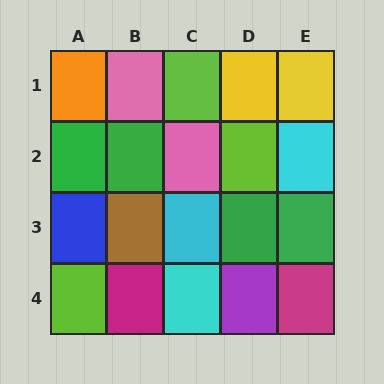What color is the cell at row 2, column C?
Pink.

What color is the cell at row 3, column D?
Green.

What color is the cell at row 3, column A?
Blue.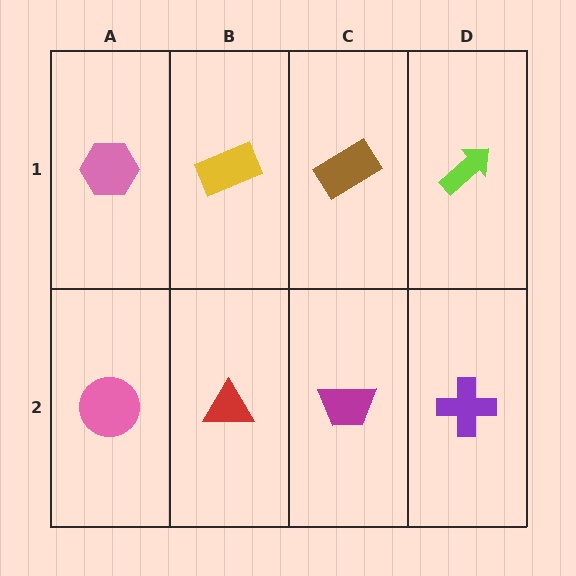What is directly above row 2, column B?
A yellow rectangle.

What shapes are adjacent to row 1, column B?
A red triangle (row 2, column B), a pink hexagon (row 1, column A), a brown rectangle (row 1, column C).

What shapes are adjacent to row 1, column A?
A pink circle (row 2, column A), a yellow rectangle (row 1, column B).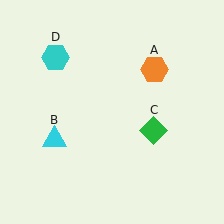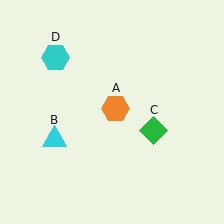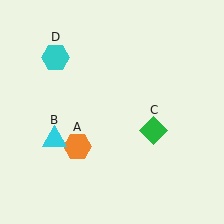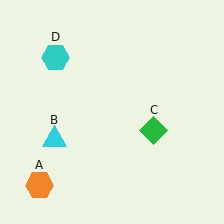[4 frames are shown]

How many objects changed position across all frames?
1 object changed position: orange hexagon (object A).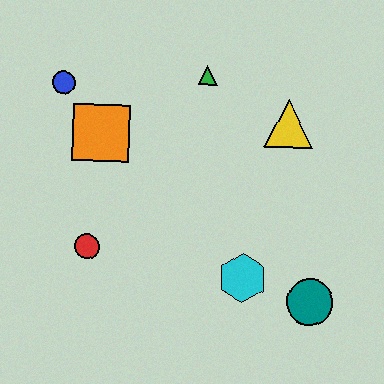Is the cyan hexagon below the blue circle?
Yes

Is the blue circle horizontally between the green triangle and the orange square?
No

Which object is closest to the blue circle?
The orange square is closest to the blue circle.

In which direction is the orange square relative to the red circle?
The orange square is above the red circle.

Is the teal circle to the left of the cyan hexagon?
No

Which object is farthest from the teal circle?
The blue circle is farthest from the teal circle.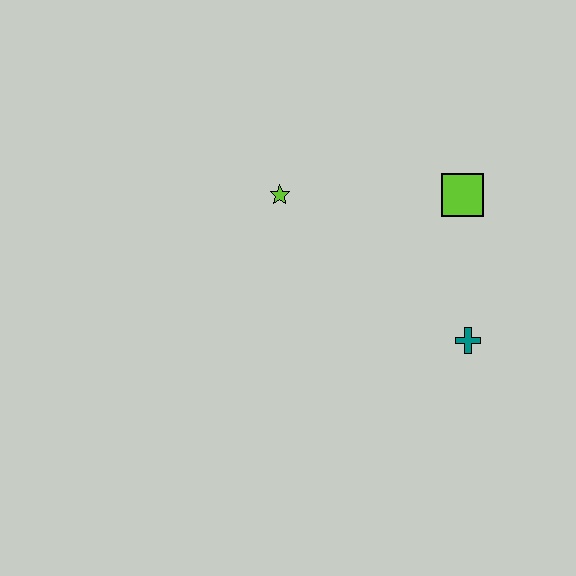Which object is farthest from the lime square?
The lime star is farthest from the lime square.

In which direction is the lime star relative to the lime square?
The lime star is to the left of the lime square.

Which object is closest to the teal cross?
The lime square is closest to the teal cross.